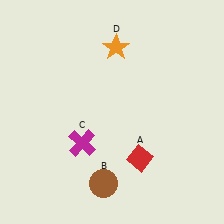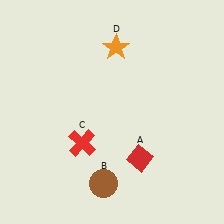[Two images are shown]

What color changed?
The cross (C) changed from magenta in Image 1 to red in Image 2.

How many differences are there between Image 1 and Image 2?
There is 1 difference between the two images.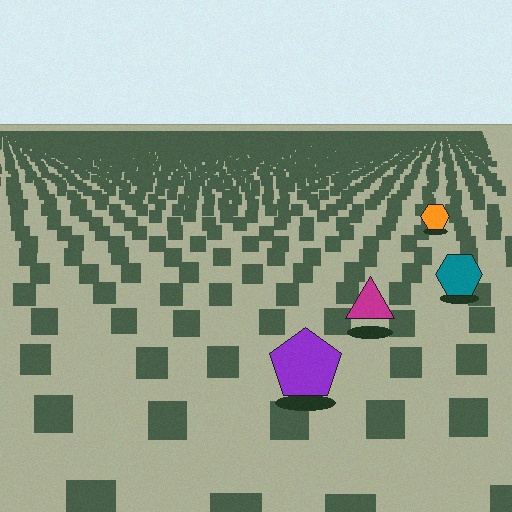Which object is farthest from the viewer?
The orange hexagon is farthest from the viewer. It appears smaller and the ground texture around it is denser.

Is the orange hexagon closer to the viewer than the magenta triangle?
No. The magenta triangle is closer — you can tell from the texture gradient: the ground texture is coarser near it.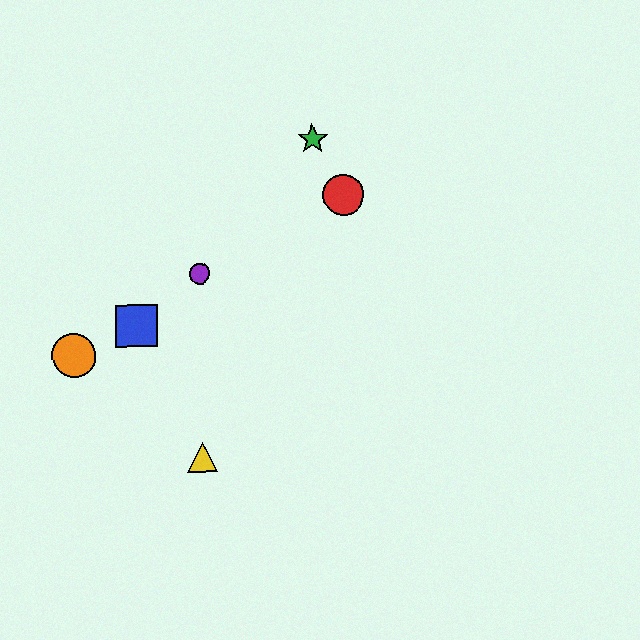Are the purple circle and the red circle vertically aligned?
No, the purple circle is at x≈200 and the red circle is at x≈344.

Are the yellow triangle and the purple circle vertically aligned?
Yes, both are at x≈202.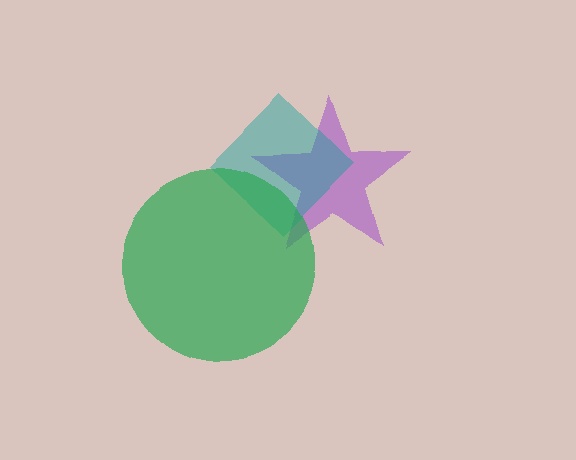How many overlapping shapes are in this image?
There are 3 overlapping shapes in the image.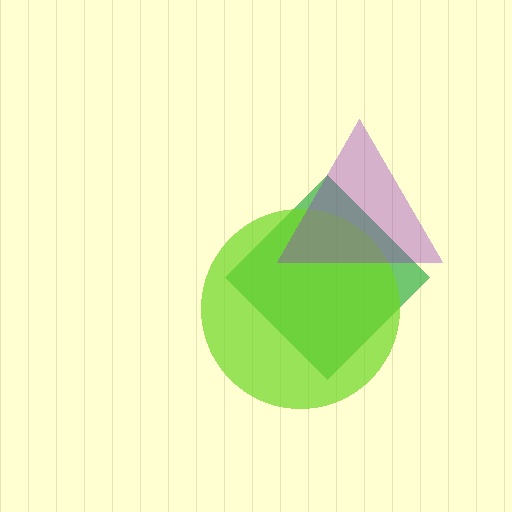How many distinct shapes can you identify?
There are 3 distinct shapes: a green diamond, a lime circle, a purple triangle.